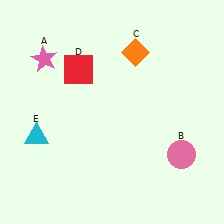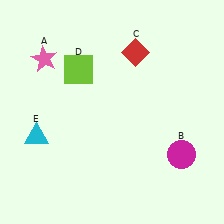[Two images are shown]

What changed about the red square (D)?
In Image 1, D is red. In Image 2, it changed to lime.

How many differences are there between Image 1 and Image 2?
There are 3 differences between the two images.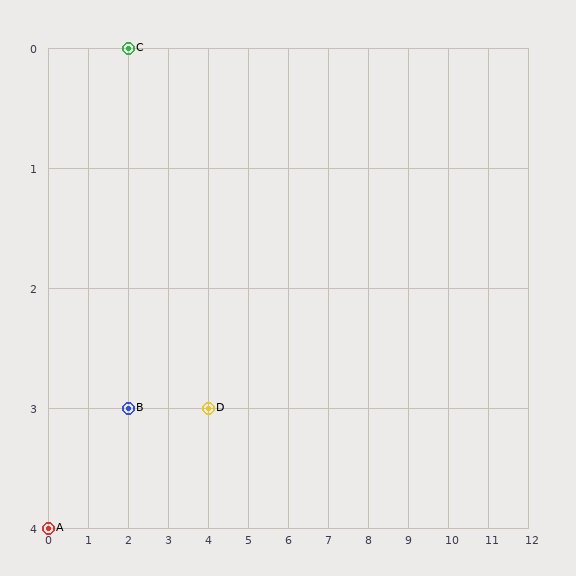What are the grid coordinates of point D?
Point D is at grid coordinates (4, 3).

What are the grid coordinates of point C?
Point C is at grid coordinates (2, 0).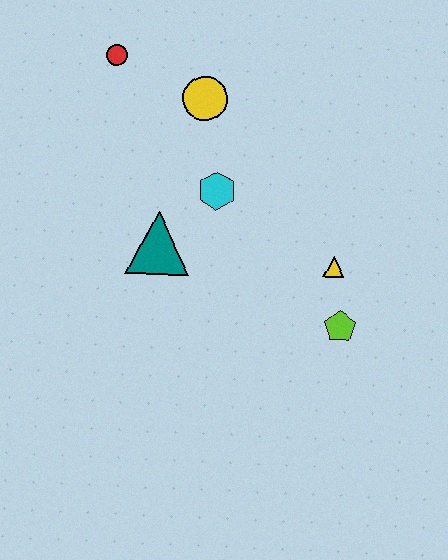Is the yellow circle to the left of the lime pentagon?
Yes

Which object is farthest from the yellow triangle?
The red circle is farthest from the yellow triangle.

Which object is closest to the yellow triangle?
The lime pentagon is closest to the yellow triangle.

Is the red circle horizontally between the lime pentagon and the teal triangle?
No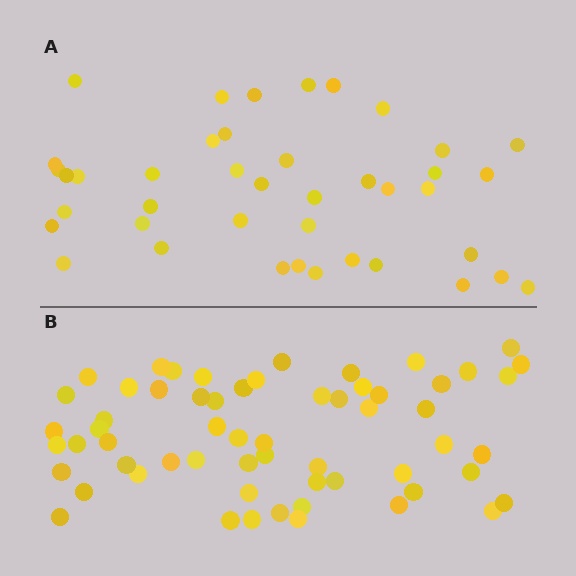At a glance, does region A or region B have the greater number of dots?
Region B (the bottom region) has more dots.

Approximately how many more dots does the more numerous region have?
Region B has approximately 20 more dots than region A.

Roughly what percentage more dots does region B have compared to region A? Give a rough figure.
About 45% more.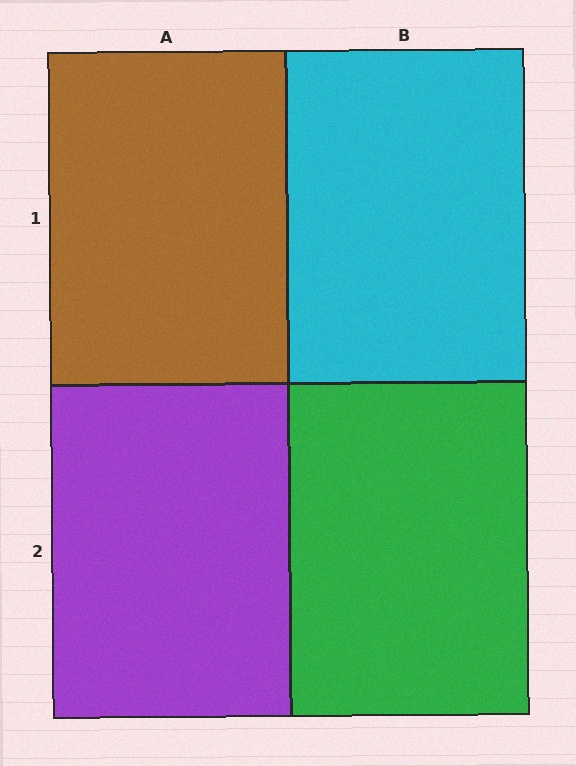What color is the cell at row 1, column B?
Cyan.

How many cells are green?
1 cell is green.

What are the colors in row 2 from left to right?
Purple, green.